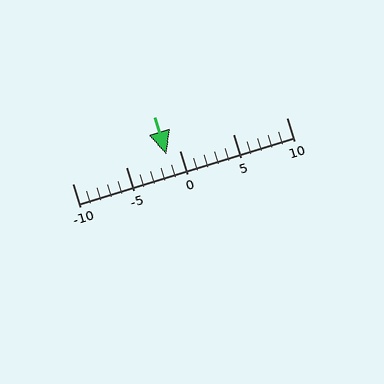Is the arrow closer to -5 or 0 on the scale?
The arrow is closer to 0.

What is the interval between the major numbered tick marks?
The major tick marks are spaced 5 units apart.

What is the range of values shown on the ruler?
The ruler shows values from -10 to 10.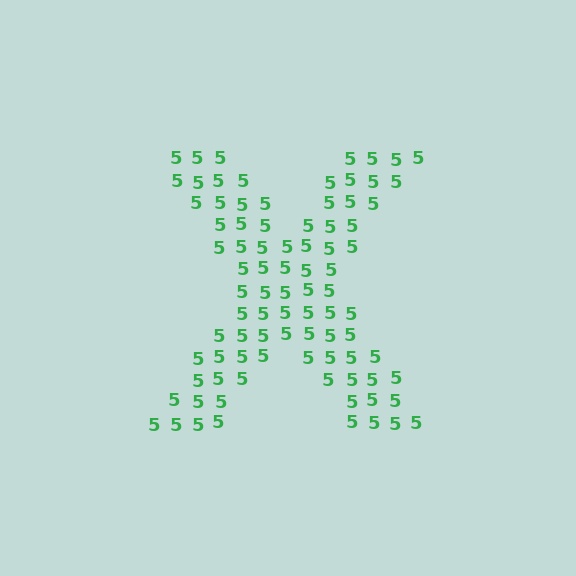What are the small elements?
The small elements are digit 5's.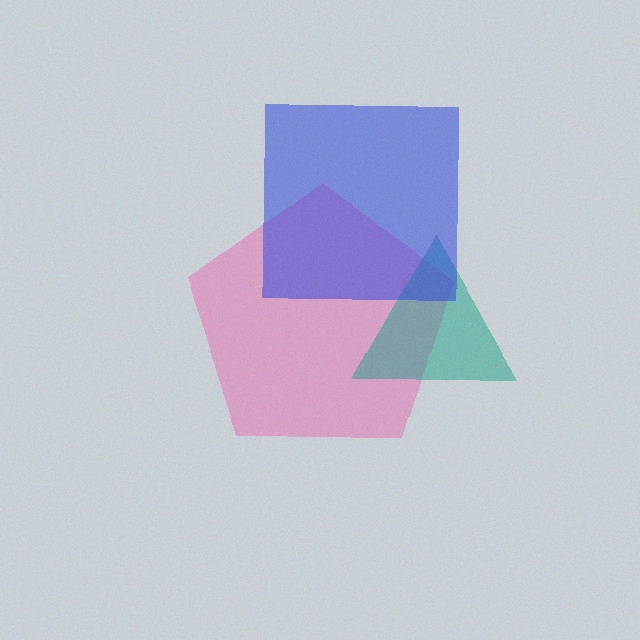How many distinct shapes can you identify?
There are 3 distinct shapes: a pink pentagon, a teal triangle, a blue square.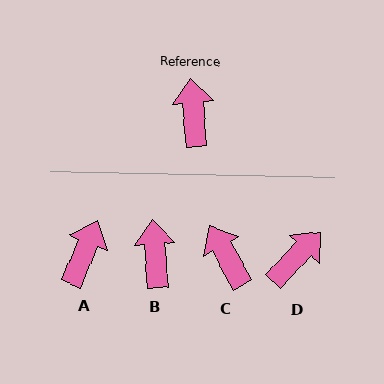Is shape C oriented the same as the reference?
No, it is off by about 25 degrees.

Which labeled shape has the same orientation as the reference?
B.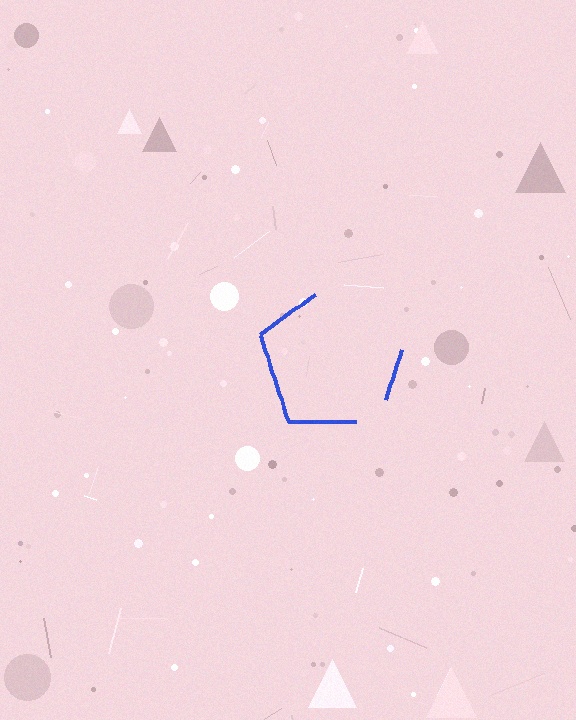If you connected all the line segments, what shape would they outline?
They would outline a pentagon.